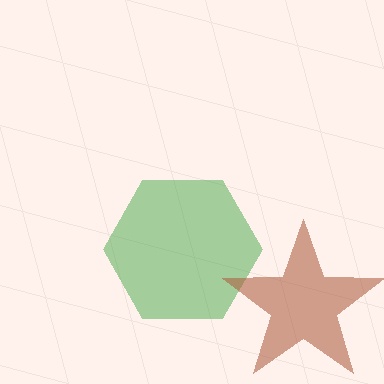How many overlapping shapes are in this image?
There are 2 overlapping shapes in the image.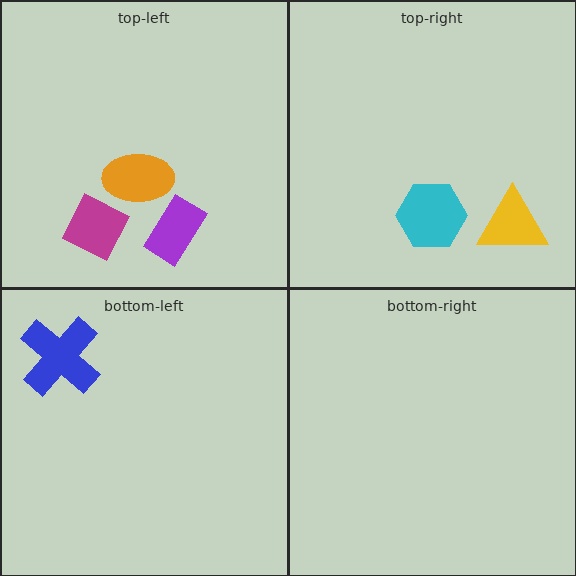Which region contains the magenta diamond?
The top-left region.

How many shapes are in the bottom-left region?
1.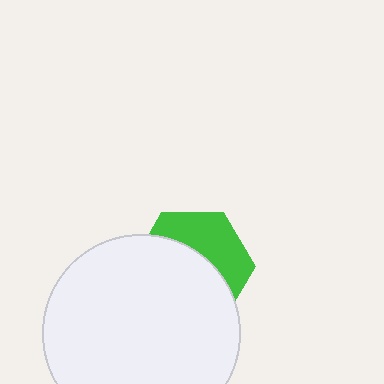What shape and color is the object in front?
The object in front is a white circle.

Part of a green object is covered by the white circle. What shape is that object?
It is a hexagon.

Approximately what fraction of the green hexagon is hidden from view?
Roughly 60% of the green hexagon is hidden behind the white circle.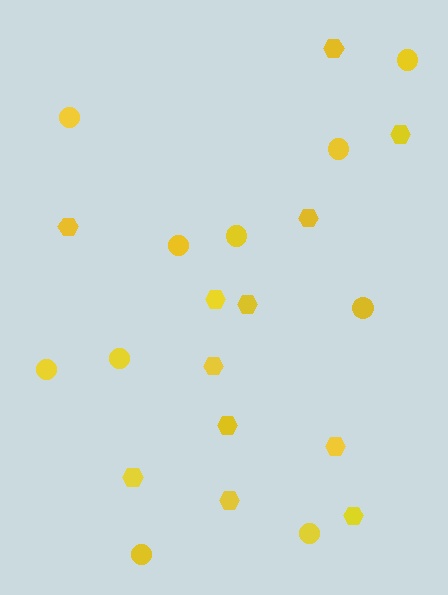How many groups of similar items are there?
There are 2 groups: one group of circles (10) and one group of hexagons (12).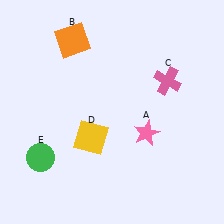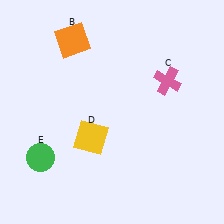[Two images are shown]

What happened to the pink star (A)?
The pink star (A) was removed in Image 2. It was in the bottom-right area of Image 1.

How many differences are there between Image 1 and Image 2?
There is 1 difference between the two images.